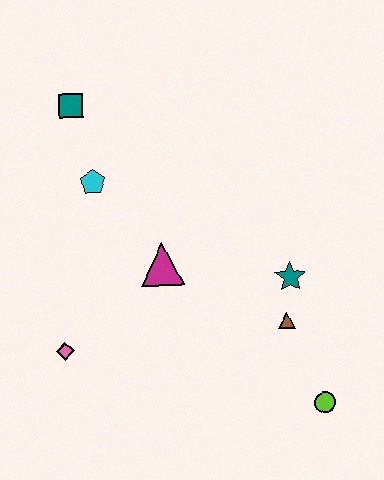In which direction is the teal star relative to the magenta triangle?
The teal star is to the right of the magenta triangle.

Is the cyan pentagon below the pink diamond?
No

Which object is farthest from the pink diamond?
The lime circle is farthest from the pink diamond.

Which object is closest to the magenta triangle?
The cyan pentagon is closest to the magenta triangle.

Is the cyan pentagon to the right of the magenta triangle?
No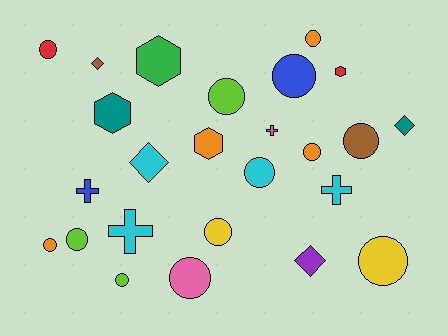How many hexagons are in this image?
There are 4 hexagons.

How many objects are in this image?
There are 25 objects.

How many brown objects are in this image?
There are 2 brown objects.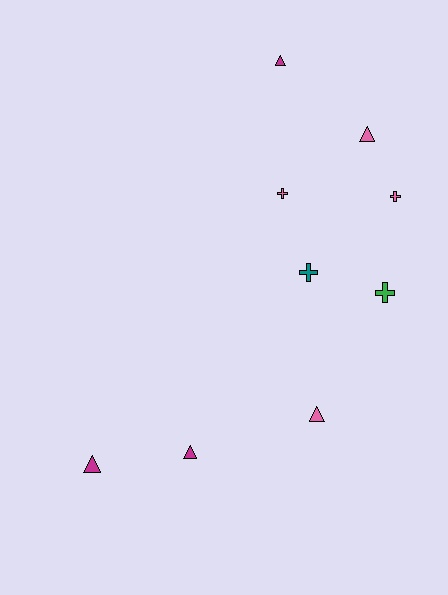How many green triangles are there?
There are no green triangles.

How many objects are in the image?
There are 9 objects.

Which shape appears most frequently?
Triangle, with 5 objects.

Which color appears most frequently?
Pink, with 4 objects.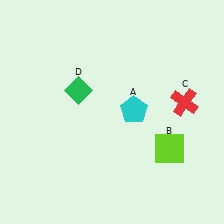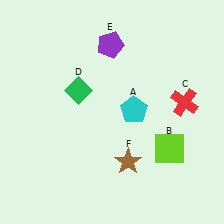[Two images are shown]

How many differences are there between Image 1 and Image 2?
There are 2 differences between the two images.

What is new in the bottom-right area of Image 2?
A brown star (F) was added in the bottom-right area of Image 2.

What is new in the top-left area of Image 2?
A purple pentagon (E) was added in the top-left area of Image 2.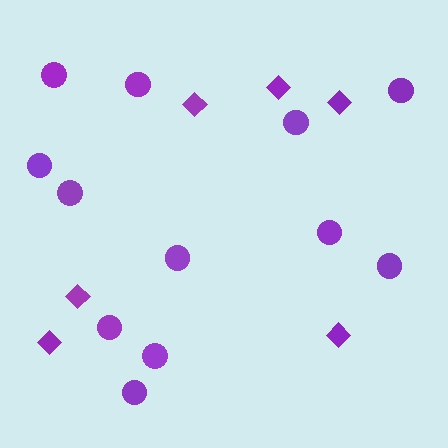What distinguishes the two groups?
There are 2 groups: one group of circles (12) and one group of diamonds (6).